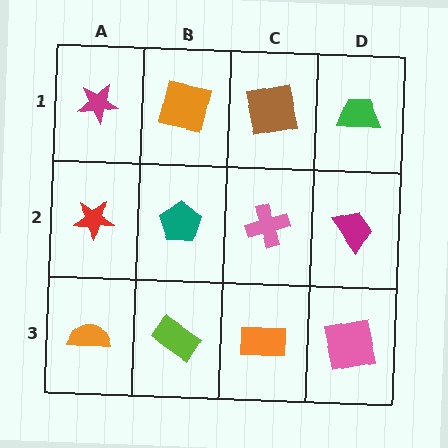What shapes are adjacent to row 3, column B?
A teal pentagon (row 2, column B), an orange semicircle (row 3, column A), an orange rectangle (row 3, column C).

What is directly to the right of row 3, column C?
A pink square.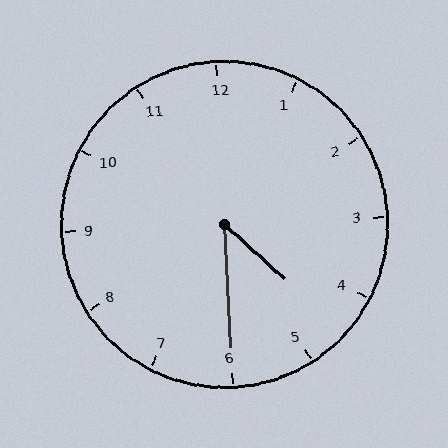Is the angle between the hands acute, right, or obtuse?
It is acute.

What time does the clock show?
4:30.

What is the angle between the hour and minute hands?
Approximately 45 degrees.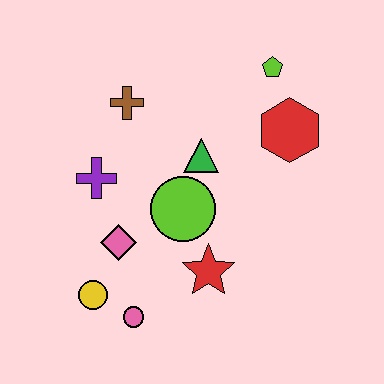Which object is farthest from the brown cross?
The pink circle is farthest from the brown cross.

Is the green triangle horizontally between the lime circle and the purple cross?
No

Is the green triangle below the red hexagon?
Yes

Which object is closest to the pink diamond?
The yellow circle is closest to the pink diamond.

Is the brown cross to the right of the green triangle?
No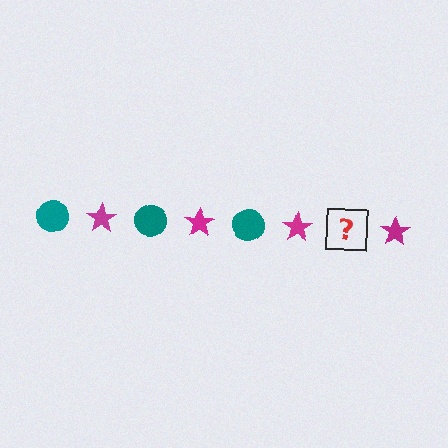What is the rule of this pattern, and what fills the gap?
The rule is that the pattern alternates between teal circle and magenta star. The gap should be filled with a teal circle.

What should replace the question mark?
The question mark should be replaced with a teal circle.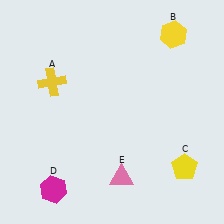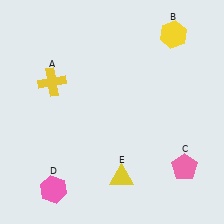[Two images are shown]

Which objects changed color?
C changed from yellow to pink. D changed from magenta to pink. E changed from pink to yellow.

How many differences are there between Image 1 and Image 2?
There are 3 differences between the two images.